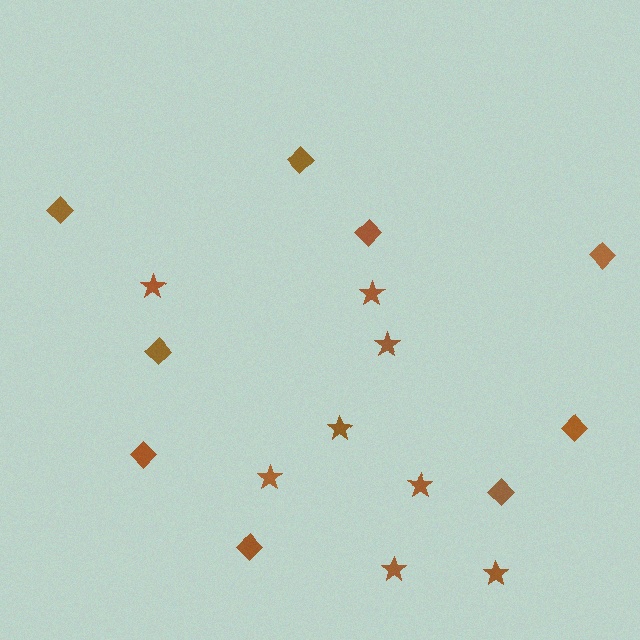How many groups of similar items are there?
There are 2 groups: one group of stars (8) and one group of diamonds (9).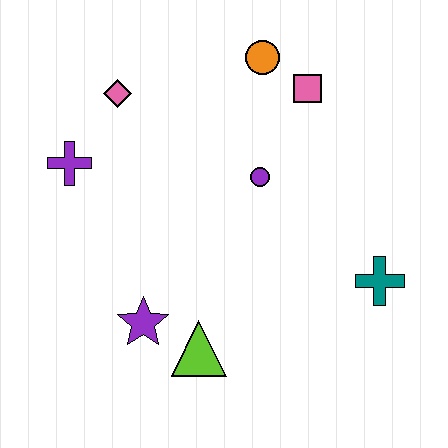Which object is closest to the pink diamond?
The purple cross is closest to the pink diamond.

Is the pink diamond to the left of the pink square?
Yes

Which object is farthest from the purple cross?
The teal cross is farthest from the purple cross.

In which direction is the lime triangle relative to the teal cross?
The lime triangle is to the left of the teal cross.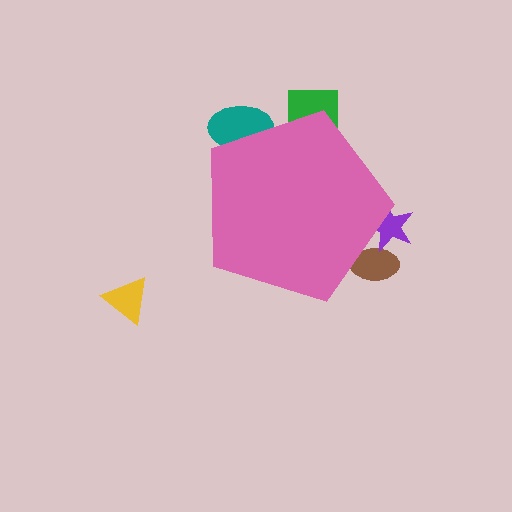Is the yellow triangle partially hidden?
No, the yellow triangle is fully visible.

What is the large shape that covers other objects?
A pink pentagon.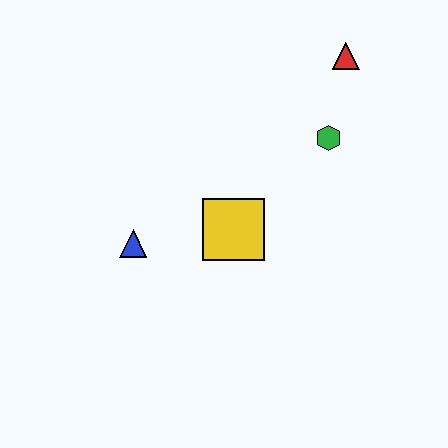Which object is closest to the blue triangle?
The yellow square is closest to the blue triangle.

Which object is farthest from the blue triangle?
The red triangle is farthest from the blue triangle.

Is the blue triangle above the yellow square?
No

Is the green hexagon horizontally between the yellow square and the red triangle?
Yes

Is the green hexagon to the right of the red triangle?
No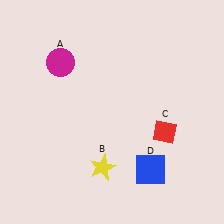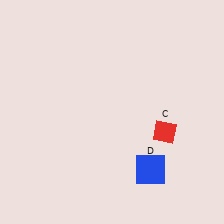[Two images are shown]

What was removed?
The magenta circle (A), the yellow star (B) were removed in Image 2.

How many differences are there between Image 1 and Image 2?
There are 2 differences between the two images.